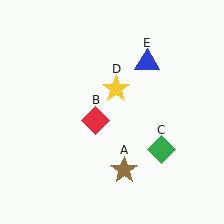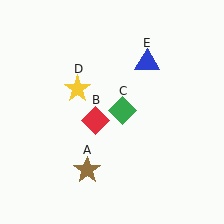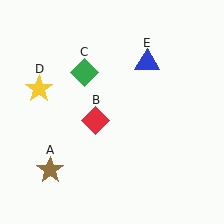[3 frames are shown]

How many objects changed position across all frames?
3 objects changed position: brown star (object A), green diamond (object C), yellow star (object D).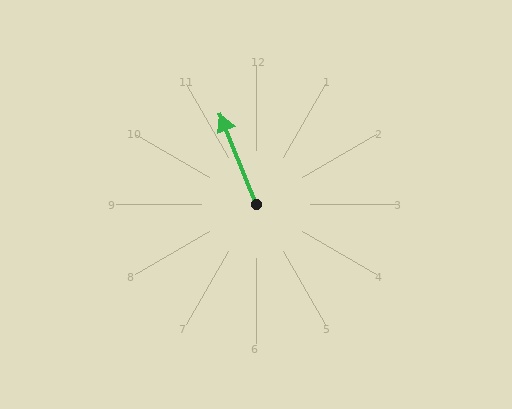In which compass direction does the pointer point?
North.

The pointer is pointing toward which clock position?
Roughly 11 o'clock.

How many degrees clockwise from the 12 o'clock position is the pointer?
Approximately 338 degrees.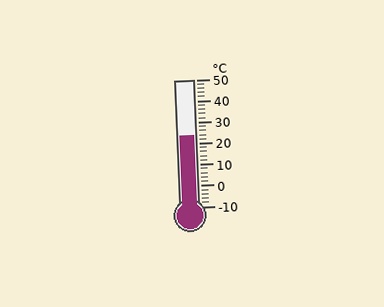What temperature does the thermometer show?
The thermometer shows approximately 24°C.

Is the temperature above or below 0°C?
The temperature is above 0°C.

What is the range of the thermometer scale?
The thermometer scale ranges from -10°C to 50°C.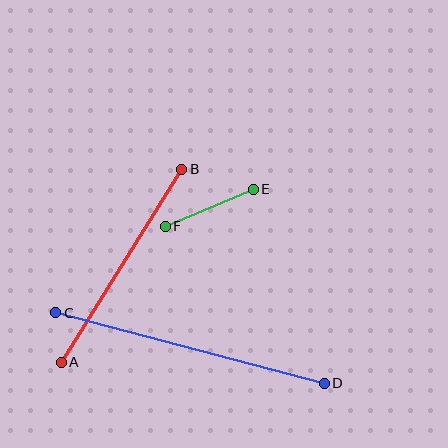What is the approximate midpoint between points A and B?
The midpoint is at approximately (121, 266) pixels.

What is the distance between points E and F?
The distance is approximately 95 pixels.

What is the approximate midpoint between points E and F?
The midpoint is at approximately (209, 208) pixels.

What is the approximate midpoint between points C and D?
The midpoint is at approximately (190, 348) pixels.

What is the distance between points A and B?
The distance is approximately 228 pixels.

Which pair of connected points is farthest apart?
Points C and D are farthest apart.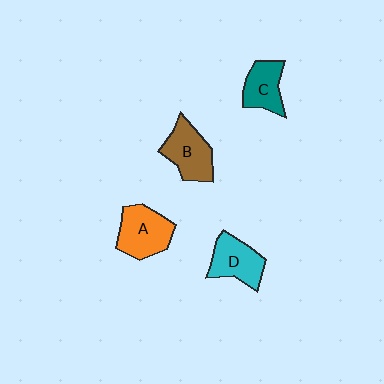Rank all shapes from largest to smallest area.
From largest to smallest: A (orange), B (brown), D (cyan), C (teal).